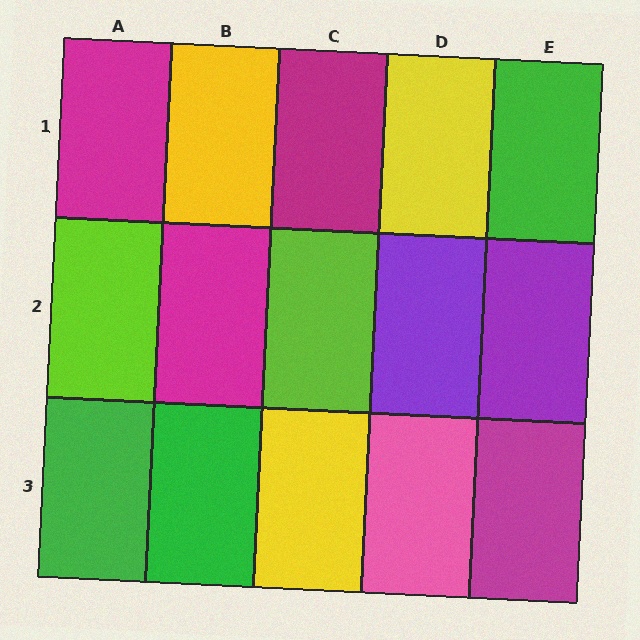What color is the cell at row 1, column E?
Green.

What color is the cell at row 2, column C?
Lime.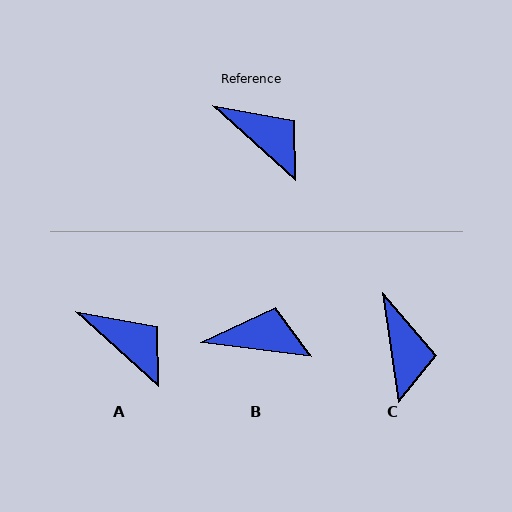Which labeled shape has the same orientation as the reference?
A.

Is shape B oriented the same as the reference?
No, it is off by about 35 degrees.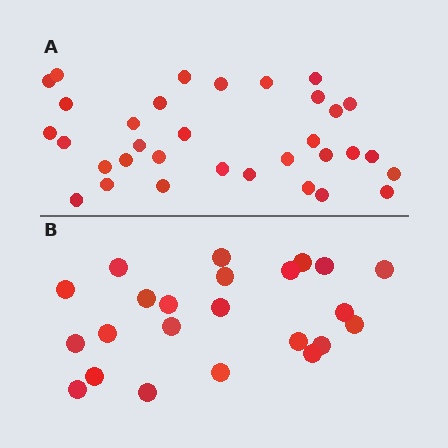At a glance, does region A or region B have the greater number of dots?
Region A (the top region) has more dots.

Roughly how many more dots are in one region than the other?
Region A has roughly 10 or so more dots than region B.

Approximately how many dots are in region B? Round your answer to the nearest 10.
About 20 dots. (The exact count is 23, which rounds to 20.)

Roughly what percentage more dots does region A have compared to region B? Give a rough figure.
About 45% more.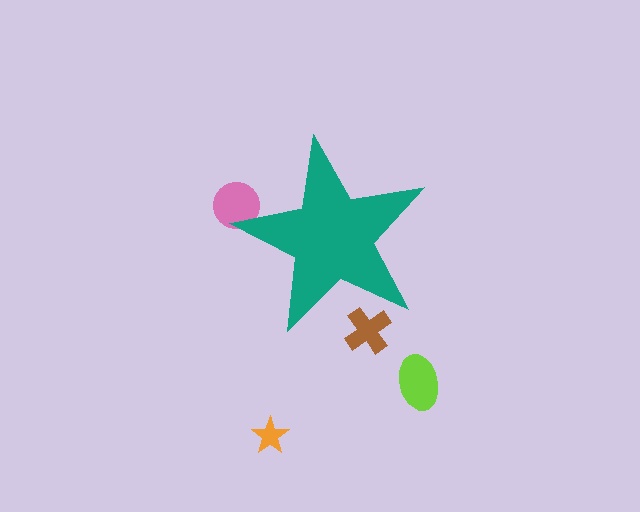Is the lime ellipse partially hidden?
No, the lime ellipse is fully visible.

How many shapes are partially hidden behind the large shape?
2 shapes are partially hidden.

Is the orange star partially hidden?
No, the orange star is fully visible.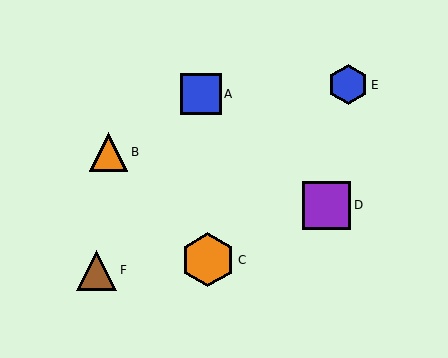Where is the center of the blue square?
The center of the blue square is at (201, 94).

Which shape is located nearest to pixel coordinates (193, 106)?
The blue square (labeled A) at (201, 94) is nearest to that location.